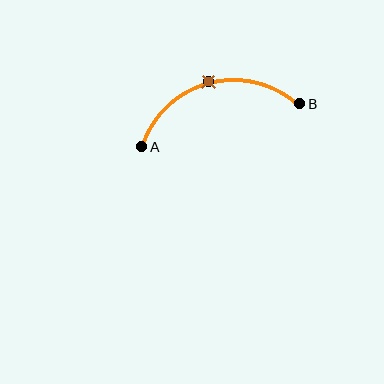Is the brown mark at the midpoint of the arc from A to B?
Yes. The brown mark lies on the arc at equal arc-length from both A and B — it is the arc midpoint.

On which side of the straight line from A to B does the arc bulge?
The arc bulges above the straight line connecting A and B.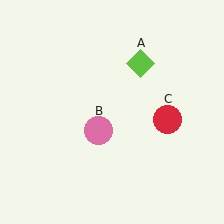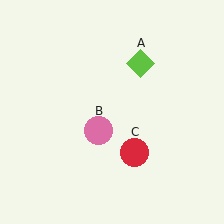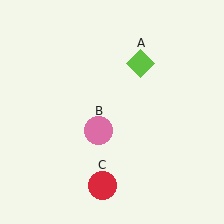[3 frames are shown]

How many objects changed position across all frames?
1 object changed position: red circle (object C).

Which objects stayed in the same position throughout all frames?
Lime diamond (object A) and pink circle (object B) remained stationary.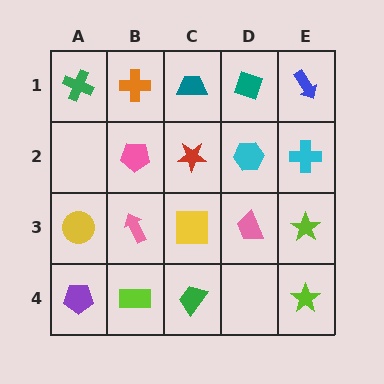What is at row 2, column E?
A cyan cross.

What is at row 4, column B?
A lime rectangle.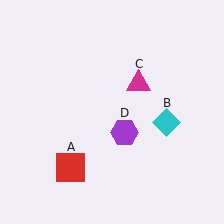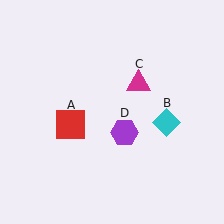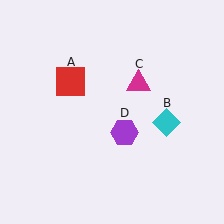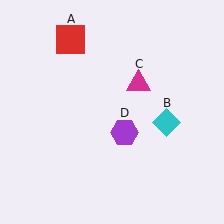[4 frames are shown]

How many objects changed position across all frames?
1 object changed position: red square (object A).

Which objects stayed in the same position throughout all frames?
Cyan diamond (object B) and magenta triangle (object C) and purple hexagon (object D) remained stationary.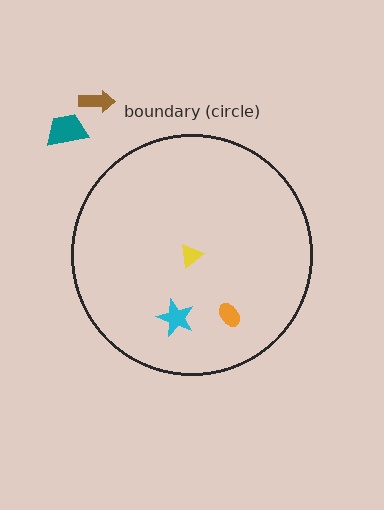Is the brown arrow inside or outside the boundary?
Outside.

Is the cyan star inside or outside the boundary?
Inside.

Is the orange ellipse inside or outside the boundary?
Inside.